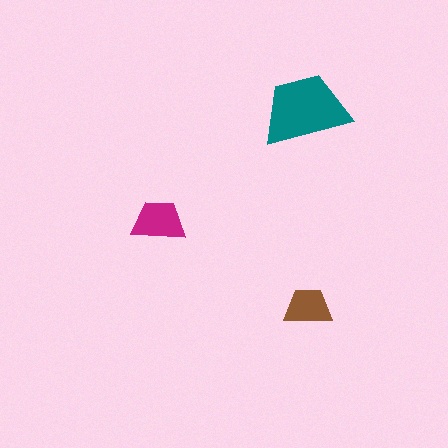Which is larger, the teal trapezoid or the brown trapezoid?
The teal one.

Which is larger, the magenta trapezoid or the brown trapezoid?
The magenta one.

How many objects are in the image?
There are 3 objects in the image.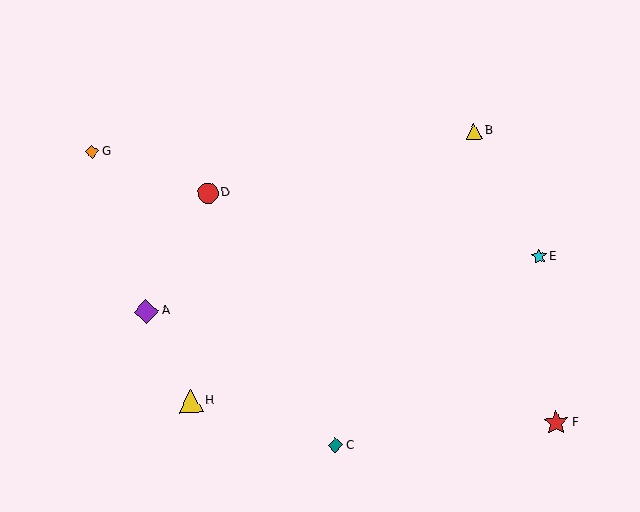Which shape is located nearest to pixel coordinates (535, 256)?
The cyan star (labeled E) at (539, 256) is nearest to that location.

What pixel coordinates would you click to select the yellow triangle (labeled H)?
Click at (191, 401) to select the yellow triangle H.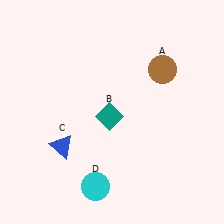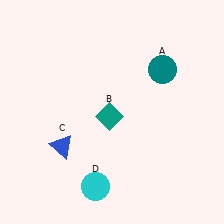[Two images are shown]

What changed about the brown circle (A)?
In Image 1, A is brown. In Image 2, it changed to teal.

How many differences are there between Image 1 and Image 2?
There is 1 difference between the two images.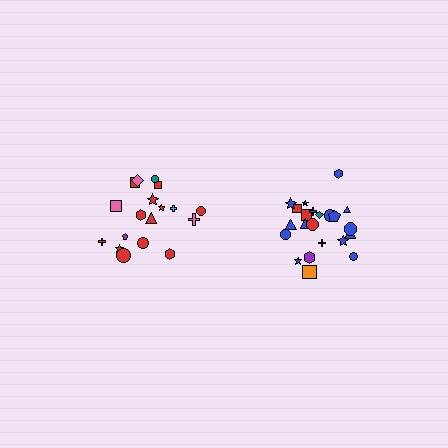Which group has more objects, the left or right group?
The right group.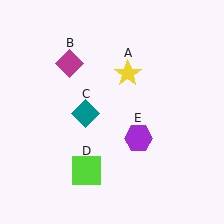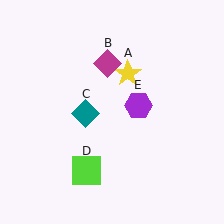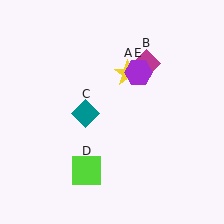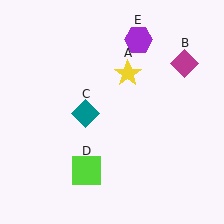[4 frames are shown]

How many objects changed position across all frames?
2 objects changed position: magenta diamond (object B), purple hexagon (object E).